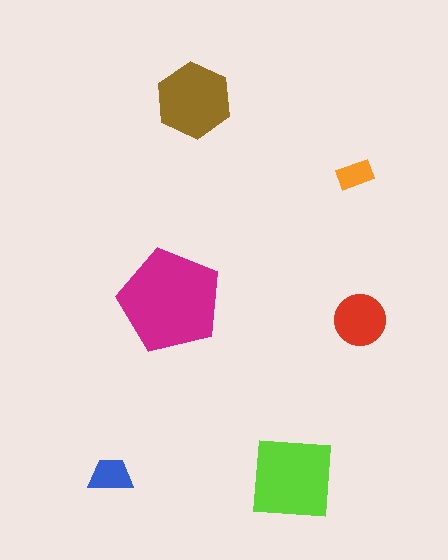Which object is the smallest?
The orange rectangle.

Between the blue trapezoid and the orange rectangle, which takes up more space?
The blue trapezoid.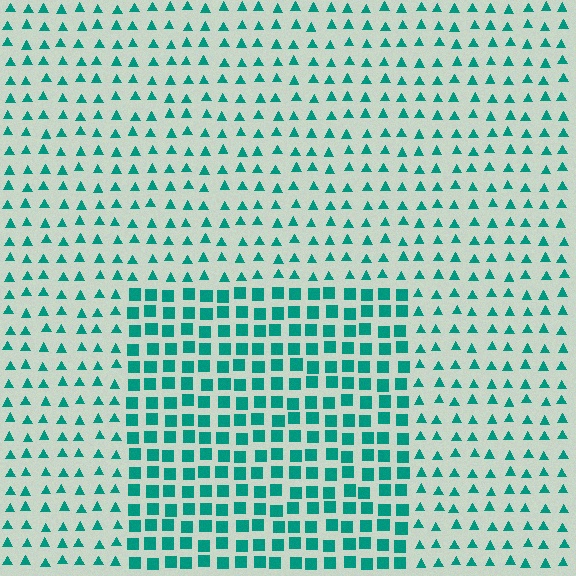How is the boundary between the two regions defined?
The boundary is defined by a change in element shape: squares inside vs. triangles outside. All elements share the same color and spacing.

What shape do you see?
I see a rectangle.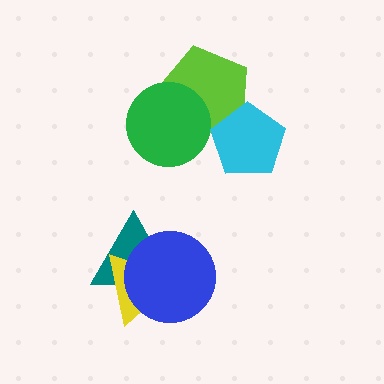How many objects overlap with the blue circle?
2 objects overlap with the blue circle.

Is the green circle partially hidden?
No, no other shape covers it.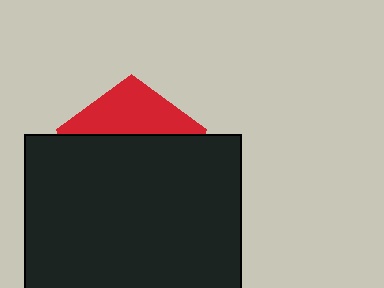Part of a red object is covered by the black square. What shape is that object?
It is a pentagon.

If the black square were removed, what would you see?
You would see the complete red pentagon.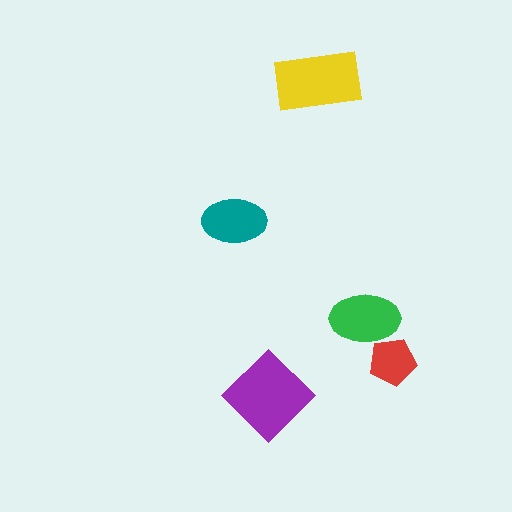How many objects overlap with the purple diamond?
0 objects overlap with the purple diamond.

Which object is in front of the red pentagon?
The green ellipse is in front of the red pentagon.